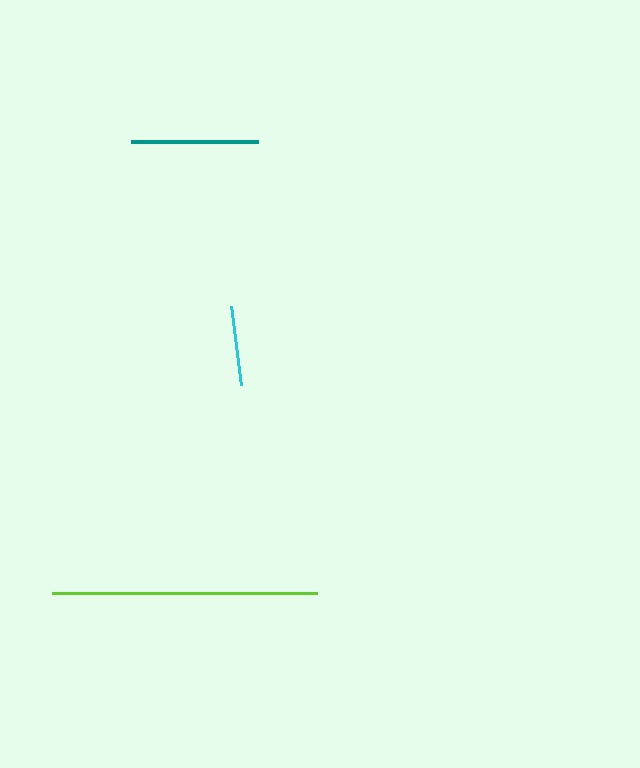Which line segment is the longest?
The lime line is the longest at approximately 265 pixels.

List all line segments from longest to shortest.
From longest to shortest: lime, teal, cyan.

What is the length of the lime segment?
The lime segment is approximately 265 pixels long.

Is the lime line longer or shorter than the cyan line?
The lime line is longer than the cyan line.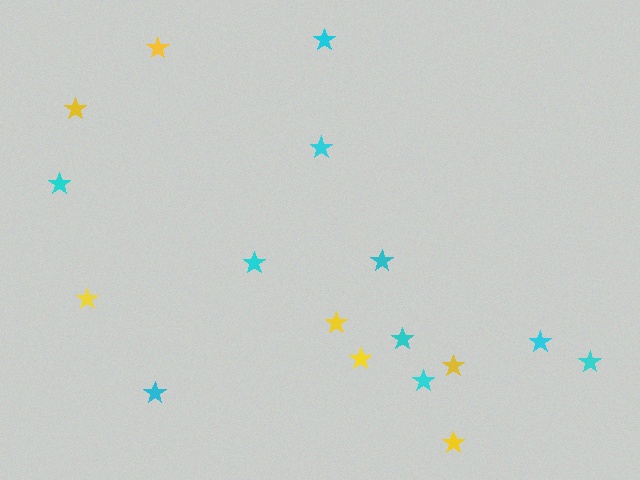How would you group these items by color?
There are 2 groups: one group of yellow stars (7) and one group of cyan stars (10).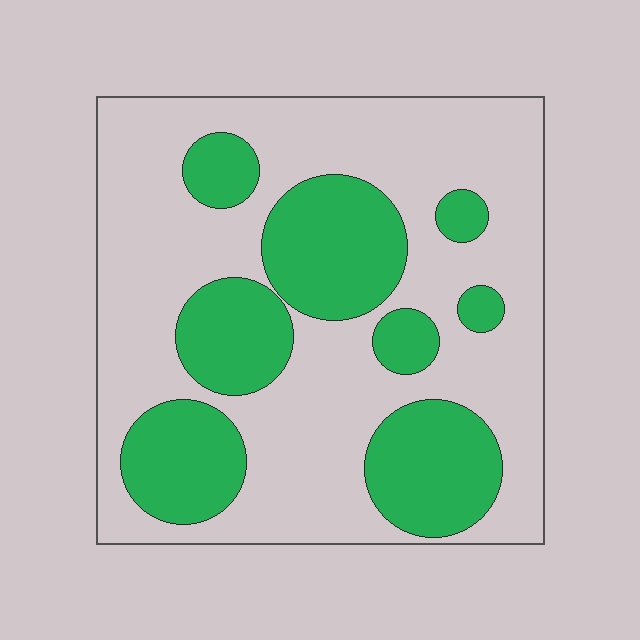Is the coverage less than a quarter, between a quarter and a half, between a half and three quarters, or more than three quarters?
Between a quarter and a half.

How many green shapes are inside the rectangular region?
8.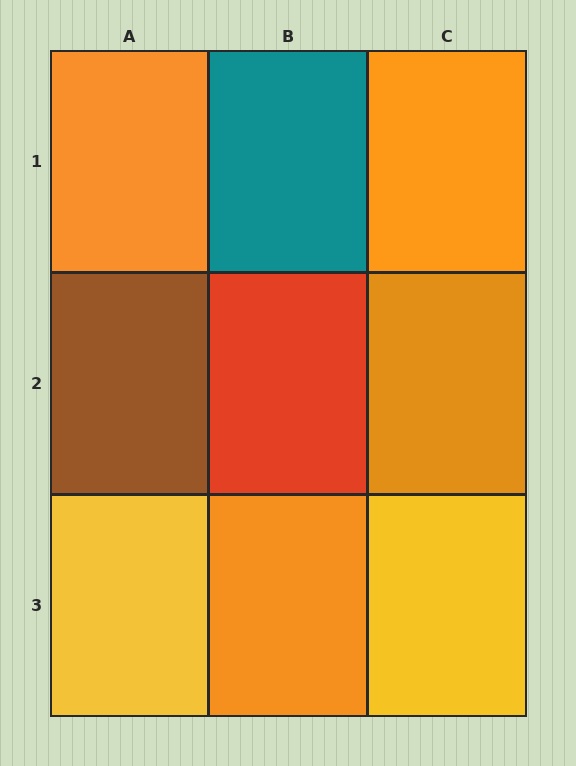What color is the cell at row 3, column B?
Orange.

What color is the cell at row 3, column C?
Yellow.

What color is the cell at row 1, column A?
Orange.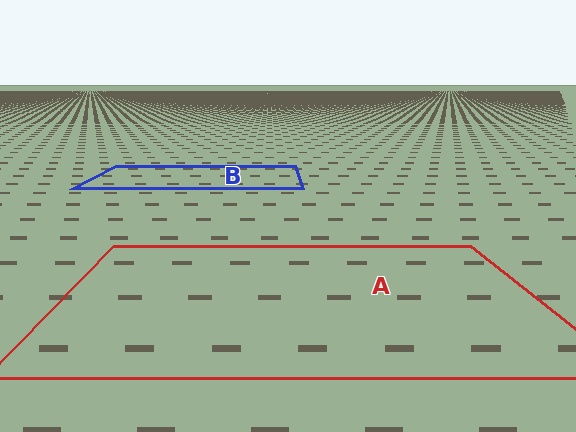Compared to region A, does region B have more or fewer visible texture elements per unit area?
Region B has more texture elements per unit area — they are packed more densely because it is farther away.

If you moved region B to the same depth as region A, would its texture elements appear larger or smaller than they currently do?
They would appear larger. At a closer depth, the same texture elements are projected at a bigger on-screen size.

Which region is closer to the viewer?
Region A is closer. The texture elements there are larger and more spread out.